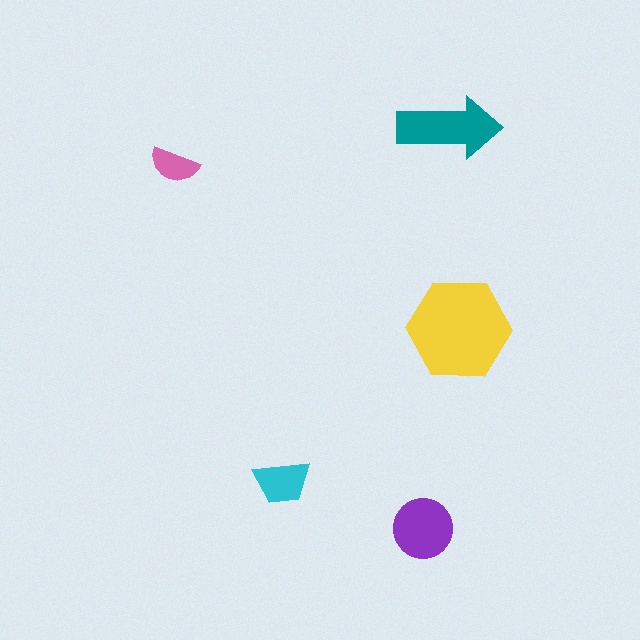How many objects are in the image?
There are 5 objects in the image.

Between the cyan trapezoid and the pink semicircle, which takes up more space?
The cyan trapezoid.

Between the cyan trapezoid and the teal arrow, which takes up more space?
The teal arrow.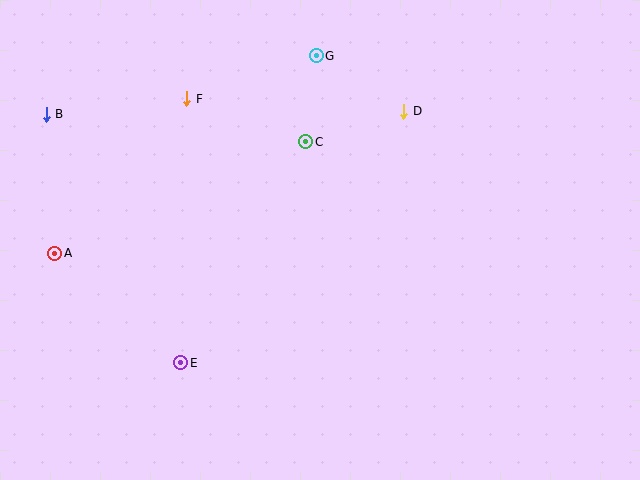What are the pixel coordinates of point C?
Point C is at (306, 142).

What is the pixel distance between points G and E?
The distance between G and E is 336 pixels.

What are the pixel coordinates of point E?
Point E is at (181, 363).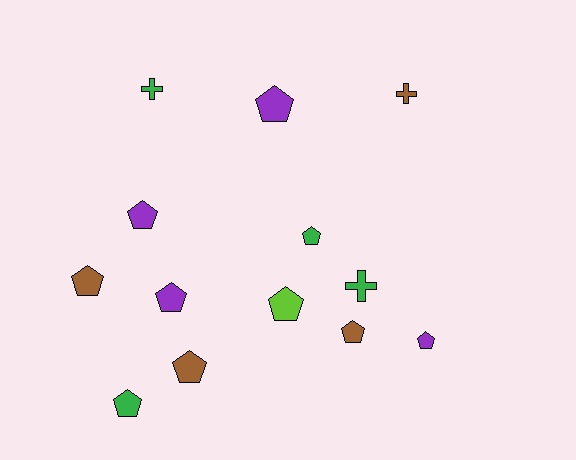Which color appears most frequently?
Green, with 4 objects.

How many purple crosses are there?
There are no purple crosses.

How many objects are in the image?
There are 13 objects.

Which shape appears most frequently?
Pentagon, with 10 objects.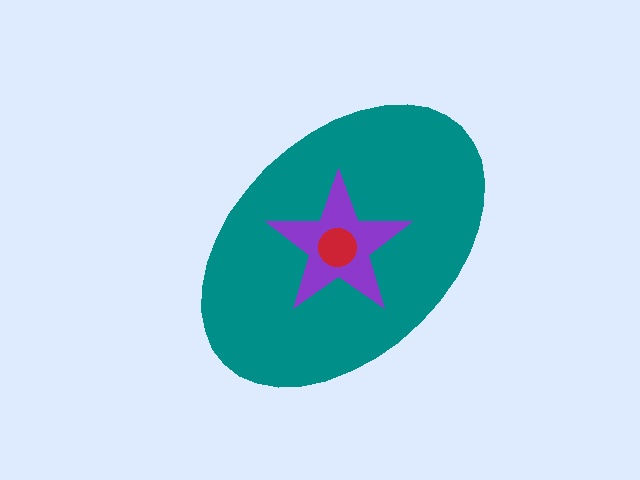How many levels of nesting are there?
3.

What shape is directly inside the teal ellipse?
The purple star.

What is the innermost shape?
The red circle.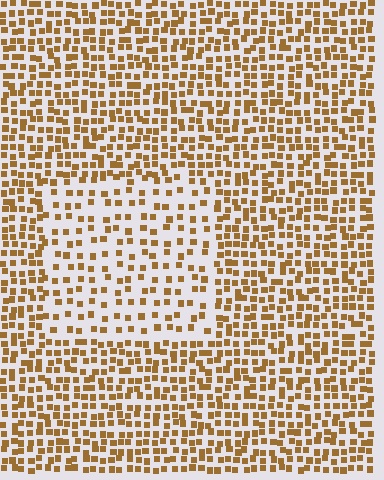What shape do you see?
I see a rectangle.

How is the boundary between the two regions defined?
The boundary is defined by a change in element density (approximately 1.9x ratio). All elements are the same color, size, and shape.